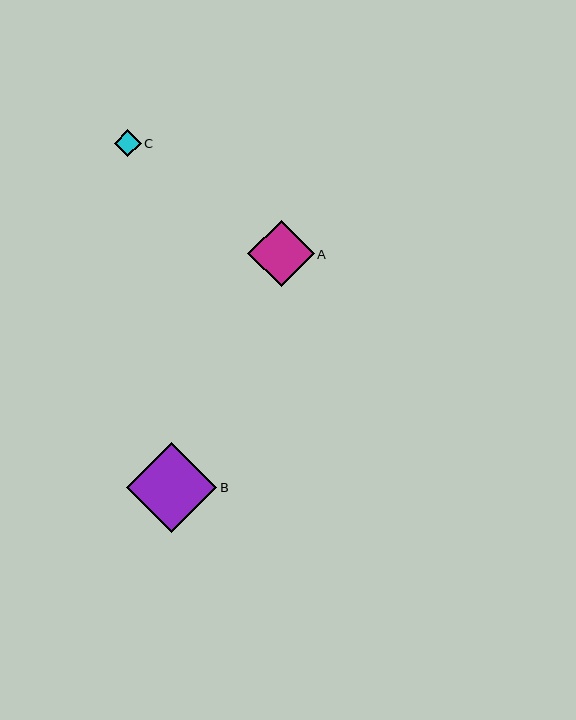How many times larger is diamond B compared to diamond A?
Diamond B is approximately 1.3 times the size of diamond A.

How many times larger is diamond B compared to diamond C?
Diamond B is approximately 3.3 times the size of diamond C.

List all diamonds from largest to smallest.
From largest to smallest: B, A, C.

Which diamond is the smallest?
Diamond C is the smallest with a size of approximately 27 pixels.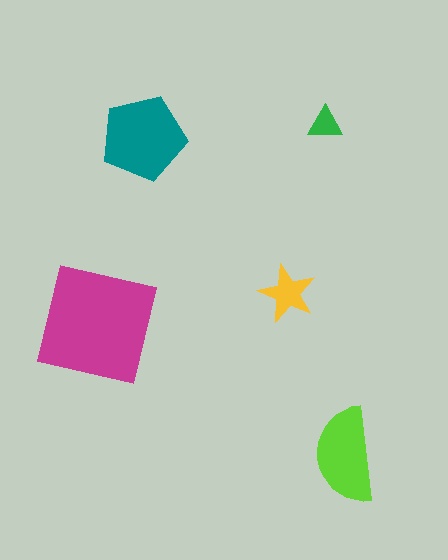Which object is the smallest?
The green triangle.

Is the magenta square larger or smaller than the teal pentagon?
Larger.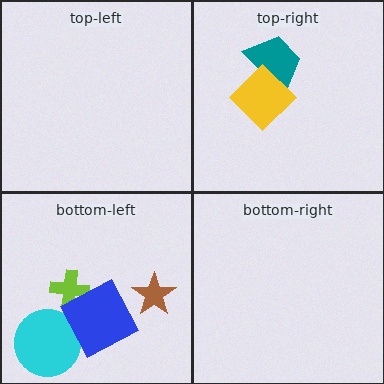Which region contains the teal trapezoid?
The top-right region.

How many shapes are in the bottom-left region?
4.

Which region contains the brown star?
The bottom-left region.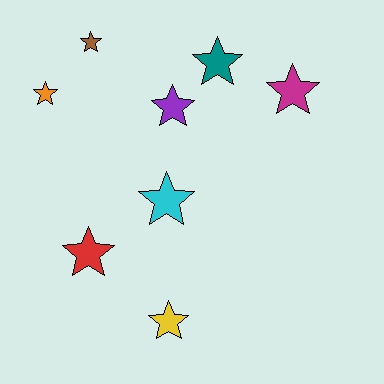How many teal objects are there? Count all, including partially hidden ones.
There is 1 teal object.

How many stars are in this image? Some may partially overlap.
There are 8 stars.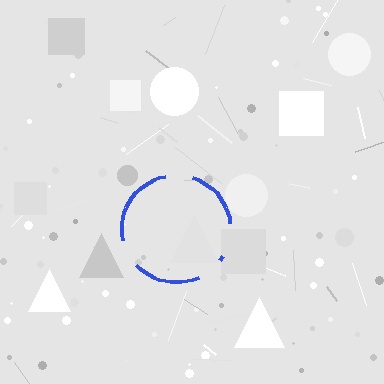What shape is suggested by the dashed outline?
The dashed outline suggests a circle.